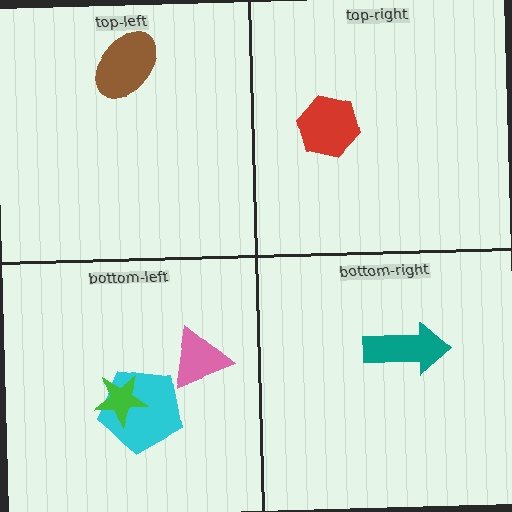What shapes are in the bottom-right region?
The teal arrow.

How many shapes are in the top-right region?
1.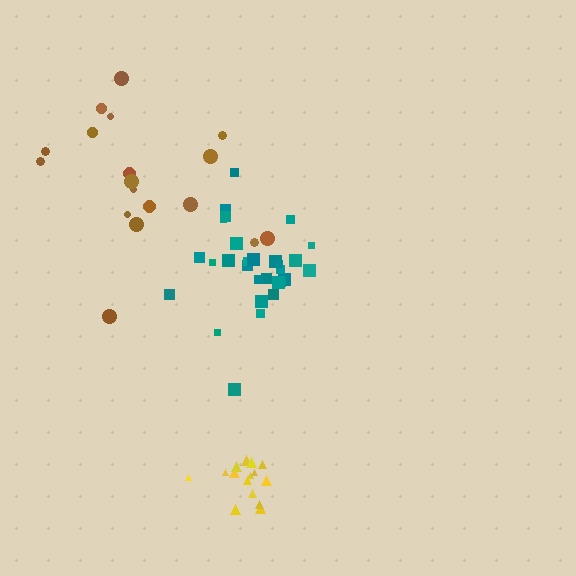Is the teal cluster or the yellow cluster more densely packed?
Yellow.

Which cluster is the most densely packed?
Yellow.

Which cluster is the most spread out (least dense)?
Brown.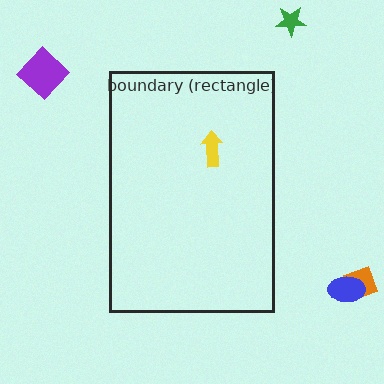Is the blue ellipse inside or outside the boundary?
Outside.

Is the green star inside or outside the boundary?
Outside.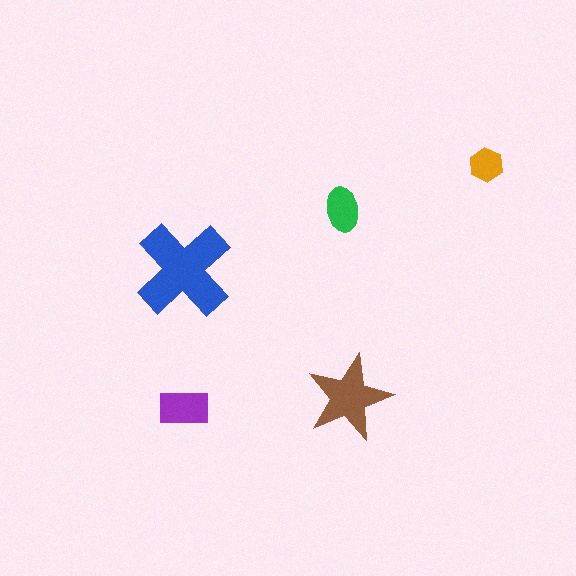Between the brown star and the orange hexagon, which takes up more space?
The brown star.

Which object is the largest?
The blue cross.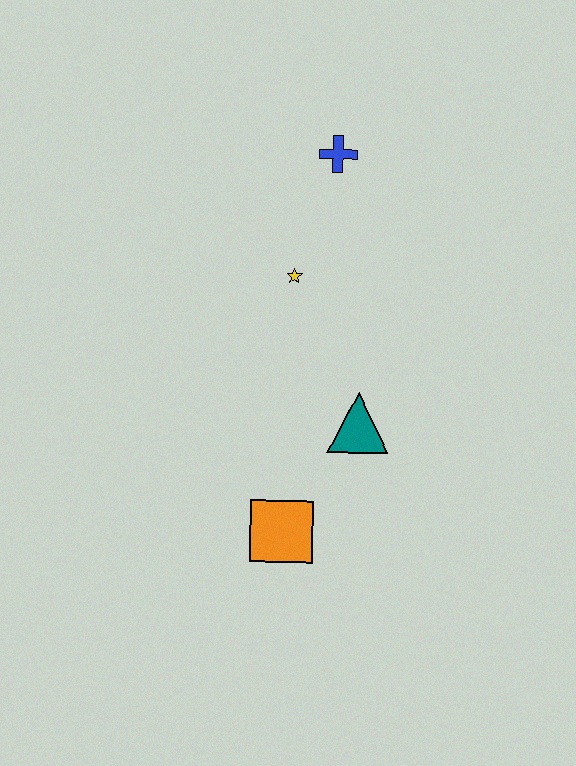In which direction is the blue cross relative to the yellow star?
The blue cross is above the yellow star.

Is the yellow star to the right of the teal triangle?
No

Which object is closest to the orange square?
The teal triangle is closest to the orange square.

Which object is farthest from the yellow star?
The orange square is farthest from the yellow star.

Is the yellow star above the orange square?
Yes